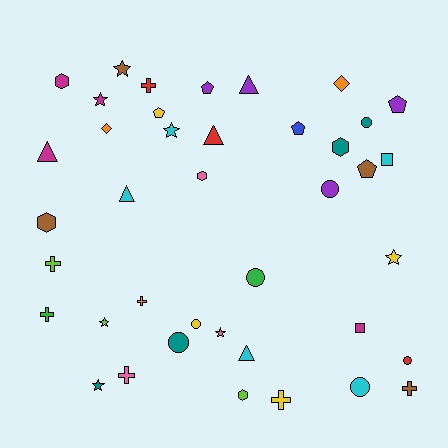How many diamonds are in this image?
There are 2 diamonds.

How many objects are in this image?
There are 40 objects.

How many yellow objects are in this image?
There are 4 yellow objects.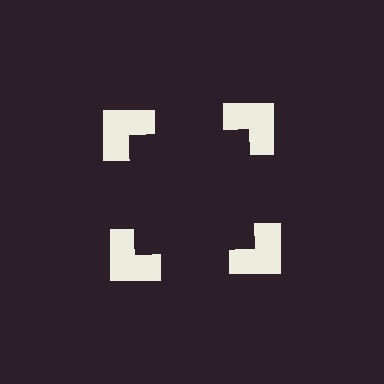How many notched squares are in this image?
There are 4 — one at each vertex of the illusory square.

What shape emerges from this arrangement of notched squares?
An illusory square — its edges are inferred from the aligned wedge cuts in the notched squares, not physically drawn.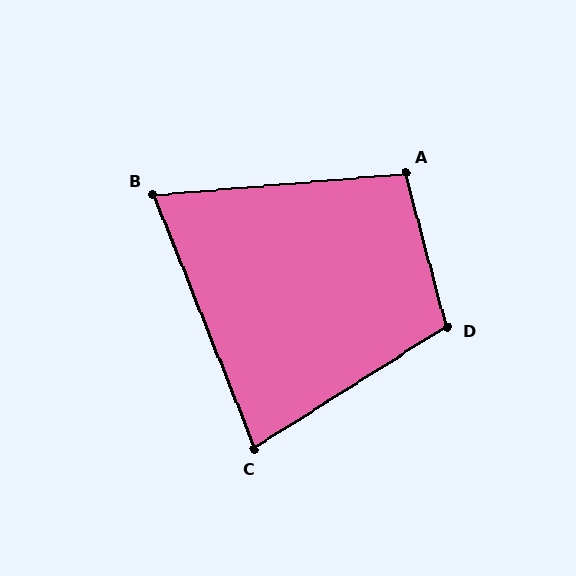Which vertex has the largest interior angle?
D, at approximately 107 degrees.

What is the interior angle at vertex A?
Approximately 100 degrees (obtuse).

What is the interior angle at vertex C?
Approximately 80 degrees (acute).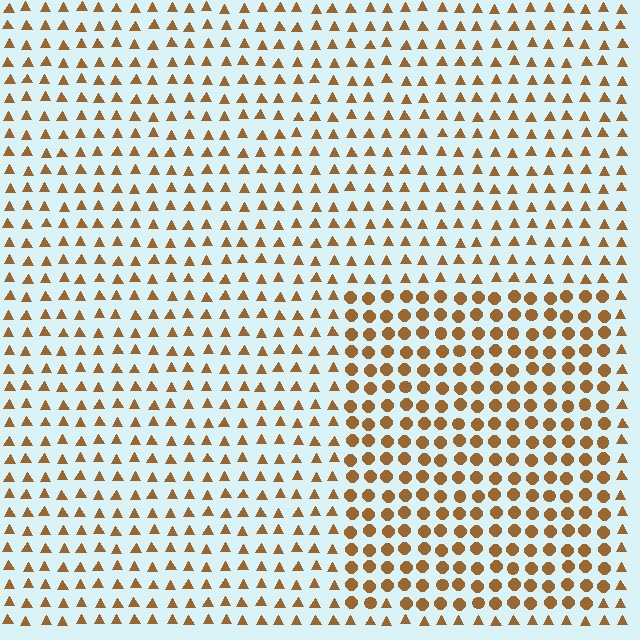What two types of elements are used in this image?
The image uses circles inside the rectangle region and triangles outside it.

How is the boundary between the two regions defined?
The boundary is defined by a change in element shape: circles inside vs. triangles outside. All elements share the same color and spacing.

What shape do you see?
I see a rectangle.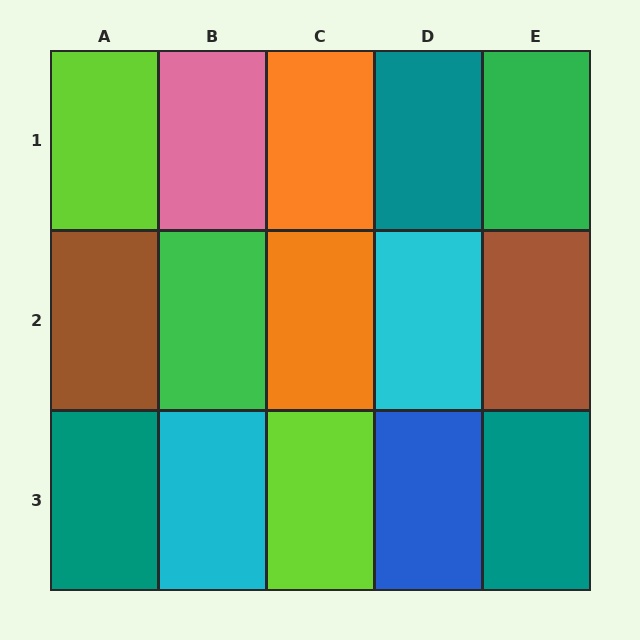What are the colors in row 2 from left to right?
Brown, green, orange, cyan, brown.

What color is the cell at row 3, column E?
Teal.